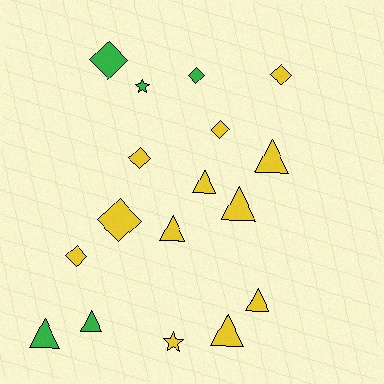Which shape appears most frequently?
Triangle, with 8 objects.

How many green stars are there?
There is 1 green star.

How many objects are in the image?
There are 17 objects.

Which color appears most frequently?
Yellow, with 12 objects.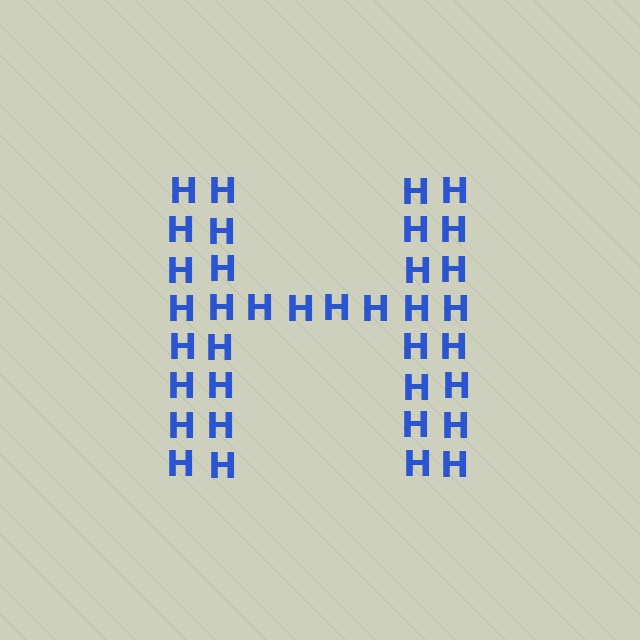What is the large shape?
The large shape is the letter H.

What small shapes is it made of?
It is made of small letter H's.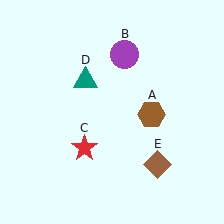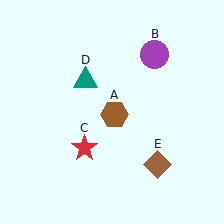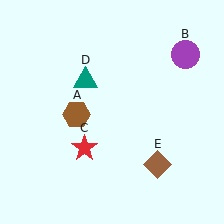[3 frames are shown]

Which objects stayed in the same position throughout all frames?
Red star (object C) and teal triangle (object D) and brown diamond (object E) remained stationary.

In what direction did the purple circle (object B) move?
The purple circle (object B) moved right.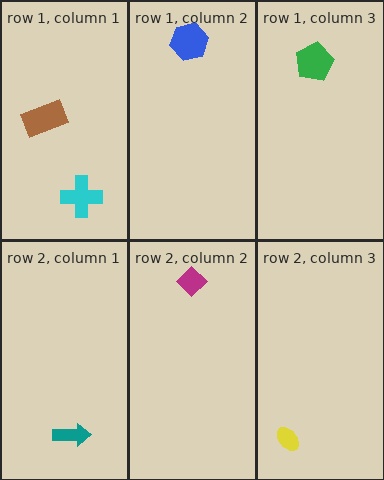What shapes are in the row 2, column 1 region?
The teal arrow.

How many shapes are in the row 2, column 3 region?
1.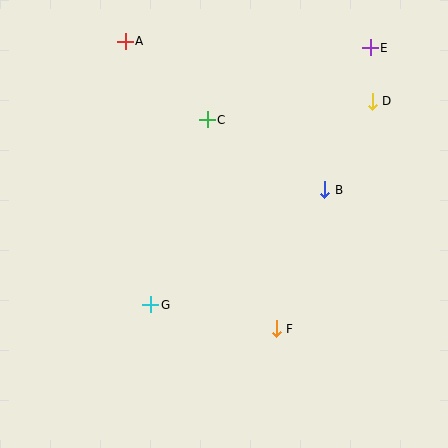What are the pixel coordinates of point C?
Point C is at (207, 120).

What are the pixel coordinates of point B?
Point B is at (325, 190).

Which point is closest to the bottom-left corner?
Point G is closest to the bottom-left corner.